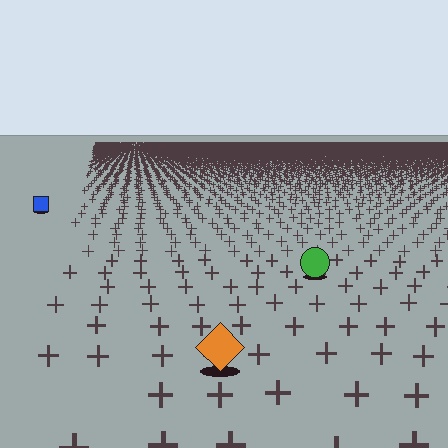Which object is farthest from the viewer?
The blue square is farthest from the viewer. It appears smaller and the ground texture around it is denser.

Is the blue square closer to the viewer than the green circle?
No. The green circle is closer — you can tell from the texture gradient: the ground texture is coarser near it.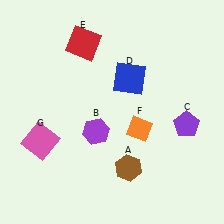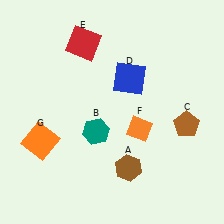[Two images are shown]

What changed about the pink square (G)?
In Image 1, G is pink. In Image 2, it changed to orange.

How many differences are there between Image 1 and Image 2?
There are 3 differences between the two images.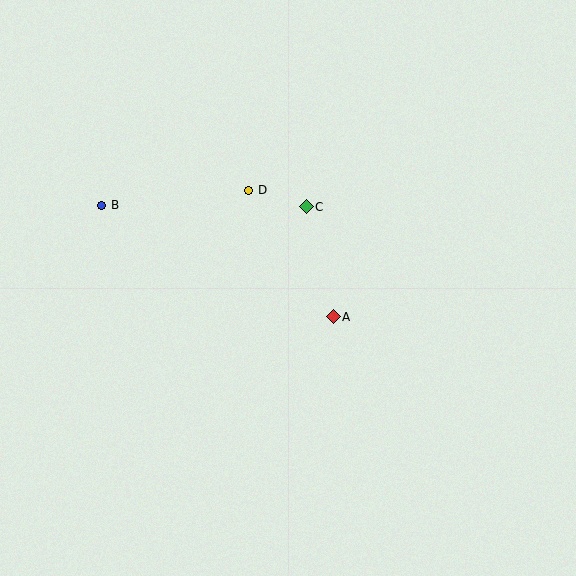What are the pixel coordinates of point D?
Point D is at (249, 190).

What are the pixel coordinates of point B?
Point B is at (102, 205).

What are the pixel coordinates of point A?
Point A is at (333, 317).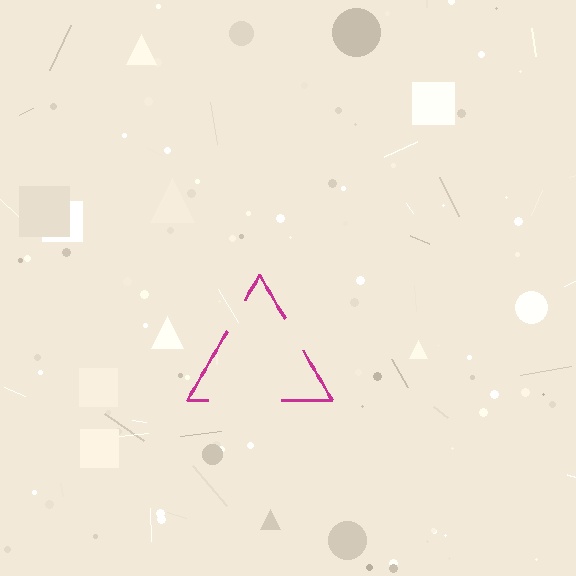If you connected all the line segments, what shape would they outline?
They would outline a triangle.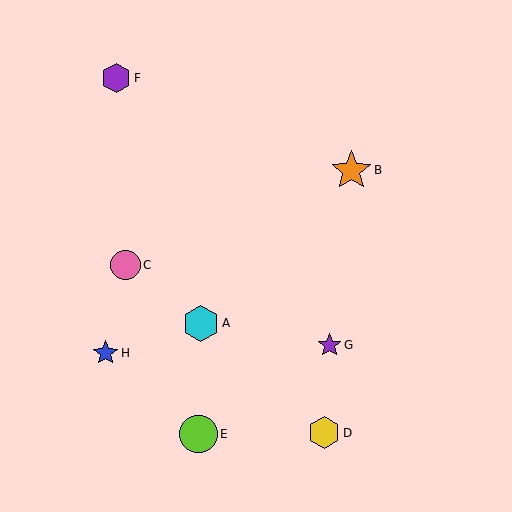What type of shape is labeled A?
Shape A is a cyan hexagon.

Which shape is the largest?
The orange star (labeled B) is the largest.